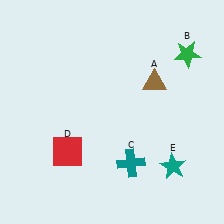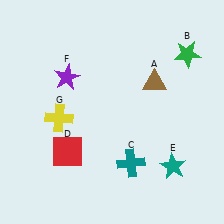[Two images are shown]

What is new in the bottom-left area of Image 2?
A yellow cross (G) was added in the bottom-left area of Image 2.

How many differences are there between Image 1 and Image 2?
There are 2 differences between the two images.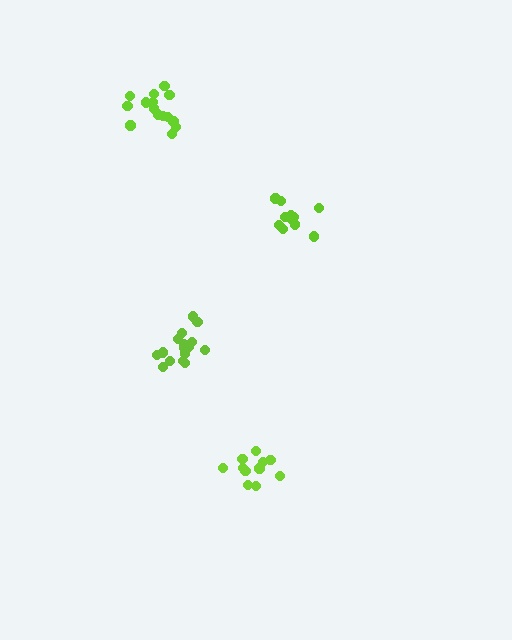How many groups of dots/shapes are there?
There are 4 groups.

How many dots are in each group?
Group 1: 16 dots, Group 2: 11 dots, Group 3: 11 dots, Group 4: 15 dots (53 total).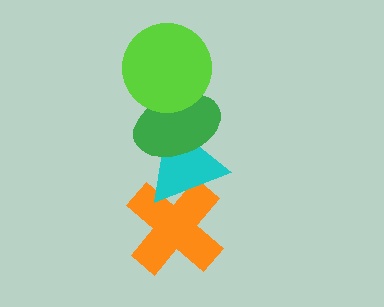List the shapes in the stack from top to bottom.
From top to bottom: the lime circle, the green ellipse, the cyan triangle, the orange cross.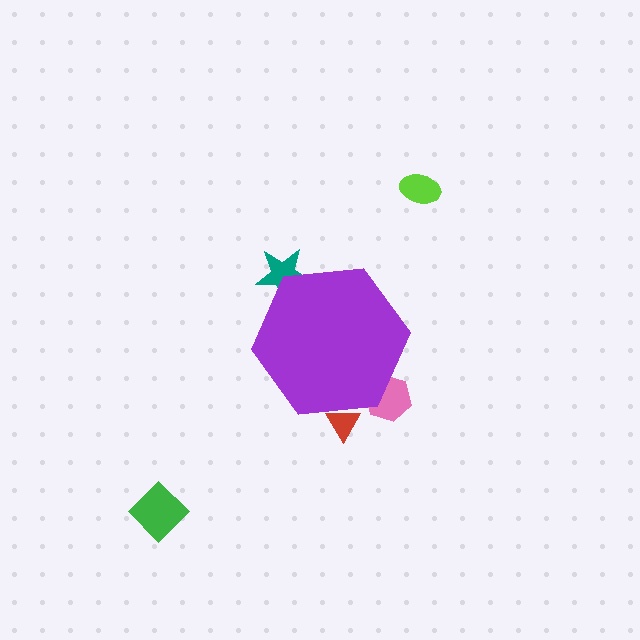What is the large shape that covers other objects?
A purple hexagon.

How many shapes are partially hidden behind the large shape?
3 shapes are partially hidden.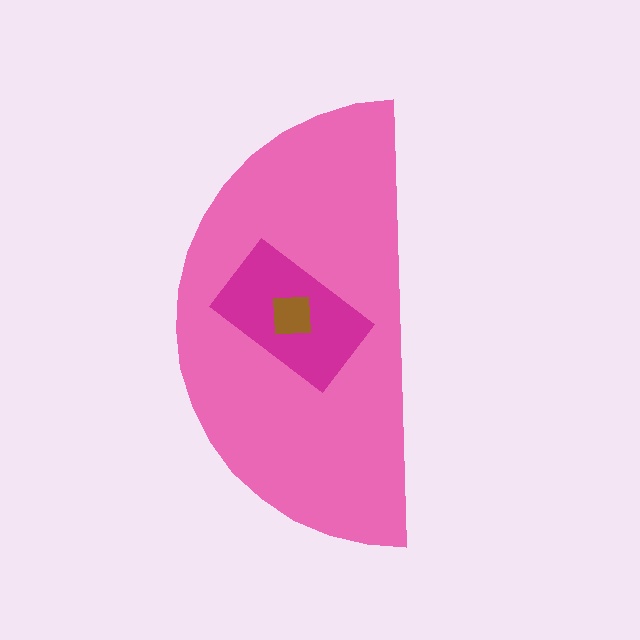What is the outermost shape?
The pink semicircle.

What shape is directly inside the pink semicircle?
The magenta rectangle.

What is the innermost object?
The brown square.